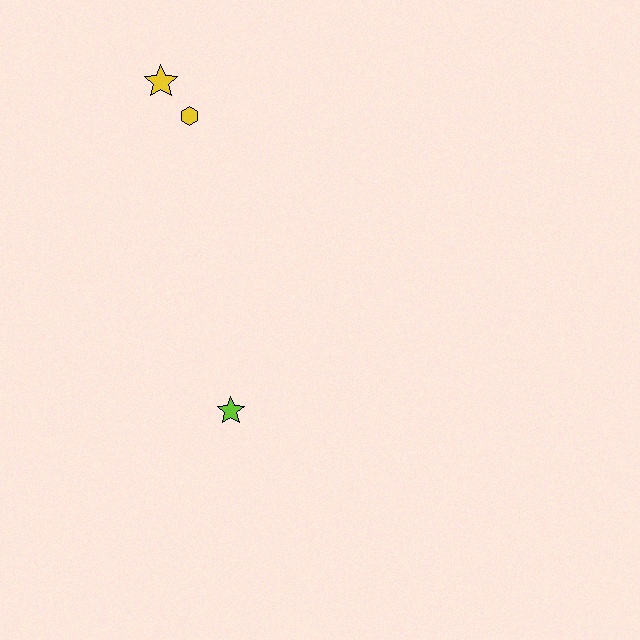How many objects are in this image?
There are 3 objects.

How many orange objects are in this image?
There are no orange objects.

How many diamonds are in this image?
There are no diamonds.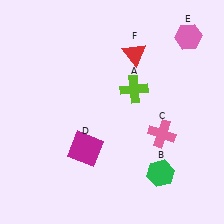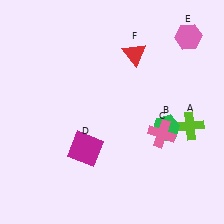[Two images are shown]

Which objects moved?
The objects that moved are: the lime cross (A), the green hexagon (B).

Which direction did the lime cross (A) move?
The lime cross (A) moved right.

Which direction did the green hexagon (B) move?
The green hexagon (B) moved up.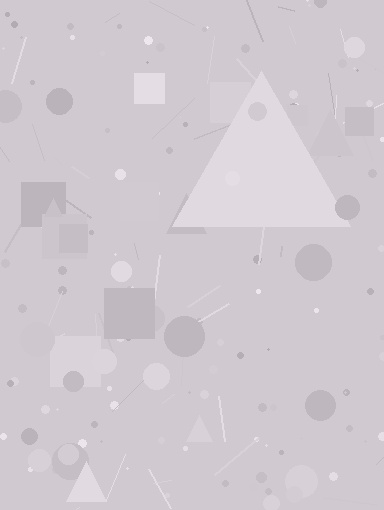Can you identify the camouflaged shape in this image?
The camouflaged shape is a triangle.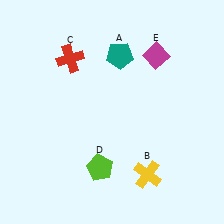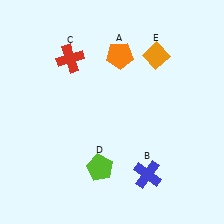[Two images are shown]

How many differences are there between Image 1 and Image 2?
There are 3 differences between the two images.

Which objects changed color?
A changed from teal to orange. B changed from yellow to blue. E changed from magenta to orange.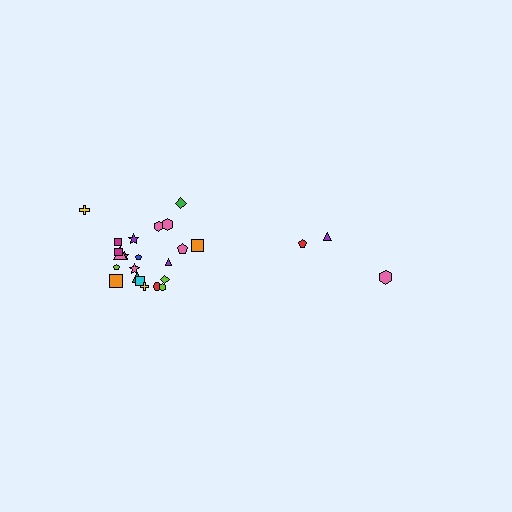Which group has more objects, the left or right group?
The left group.